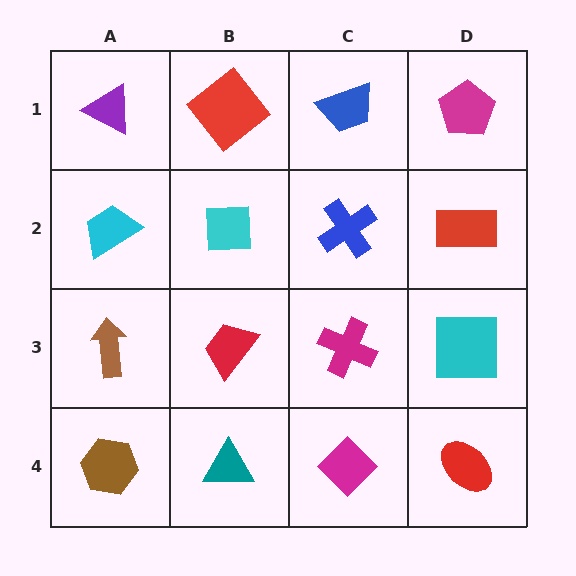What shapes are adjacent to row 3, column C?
A blue cross (row 2, column C), a magenta diamond (row 4, column C), a red trapezoid (row 3, column B), a cyan square (row 3, column D).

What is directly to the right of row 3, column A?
A red trapezoid.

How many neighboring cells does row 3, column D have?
3.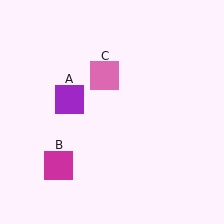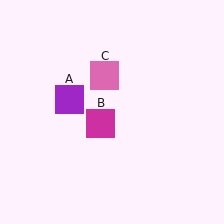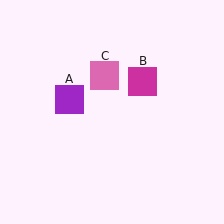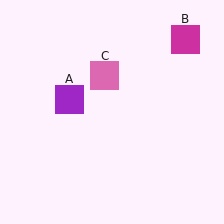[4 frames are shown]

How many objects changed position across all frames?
1 object changed position: magenta square (object B).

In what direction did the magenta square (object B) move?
The magenta square (object B) moved up and to the right.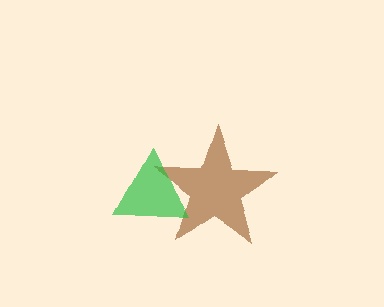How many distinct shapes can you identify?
There are 2 distinct shapes: a brown star, a green triangle.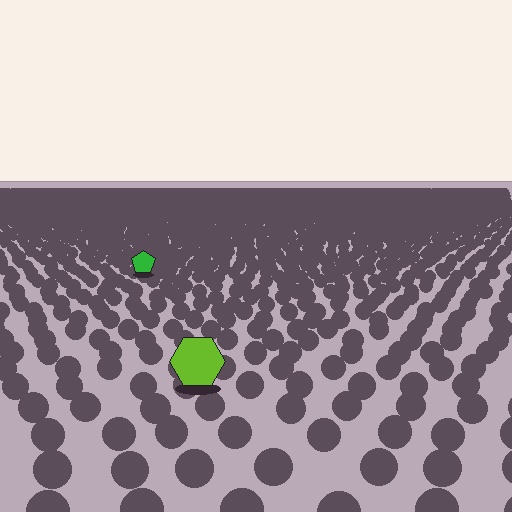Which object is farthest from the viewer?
The green pentagon is farthest from the viewer. It appears smaller and the ground texture around it is denser.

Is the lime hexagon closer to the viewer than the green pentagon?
Yes. The lime hexagon is closer — you can tell from the texture gradient: the ground texture is coarser near it.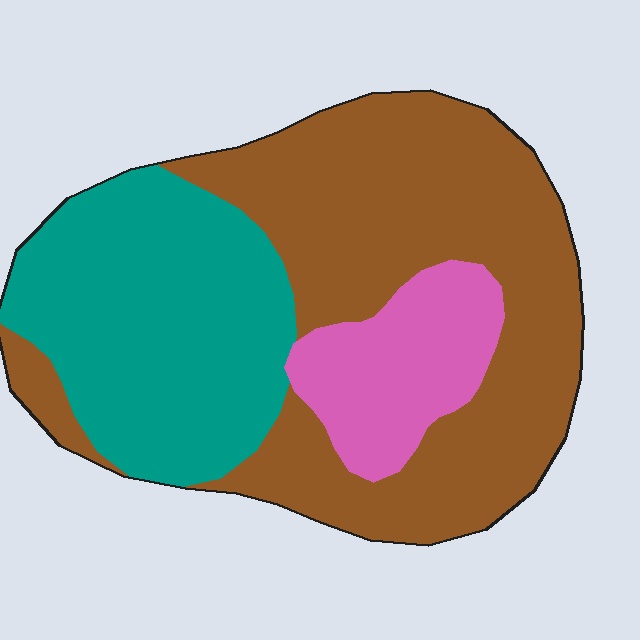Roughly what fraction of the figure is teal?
Teal covers roughly 35% of the figure.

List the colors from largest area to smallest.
From largest to smallest: brown, teal, pink.